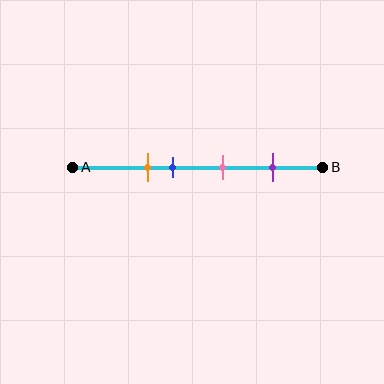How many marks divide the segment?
There are 4 marks dividing the segment.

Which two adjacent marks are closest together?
The orange and blue marks are the closest adjacent pair.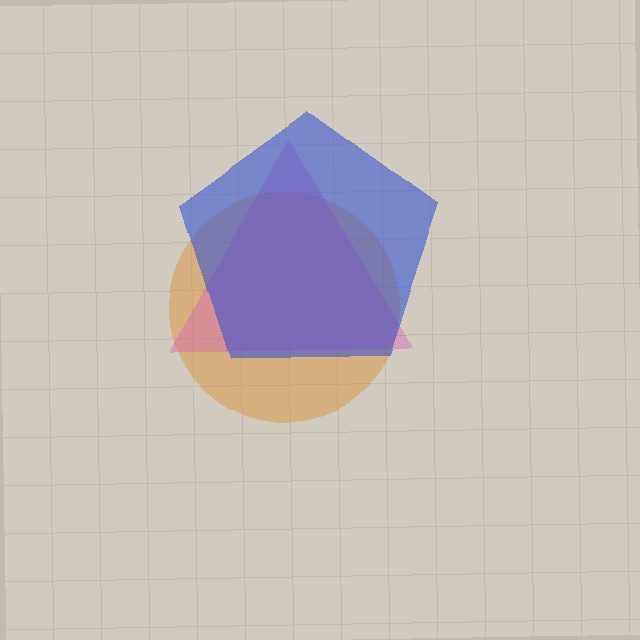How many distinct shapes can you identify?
There are 3 distinct shapes: an orange circle, a pink triangle, a blue pentagon.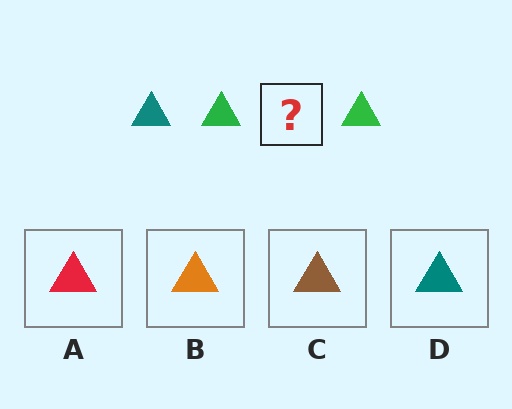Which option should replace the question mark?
Option D.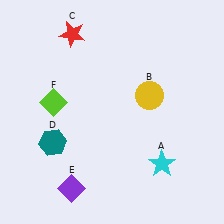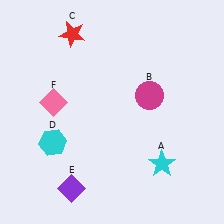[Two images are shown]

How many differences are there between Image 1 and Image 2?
There are 3 differences between the two images.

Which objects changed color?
B changed from yellow to magenta. D changed from teal to cyan. F changed from lime to pink.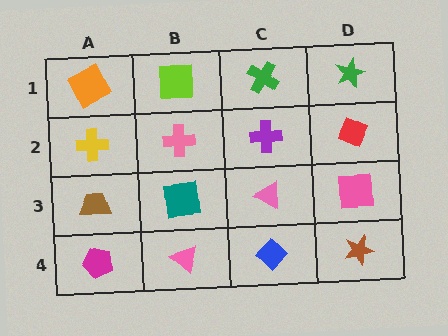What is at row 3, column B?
A teal square.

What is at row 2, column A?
A yellow cross.